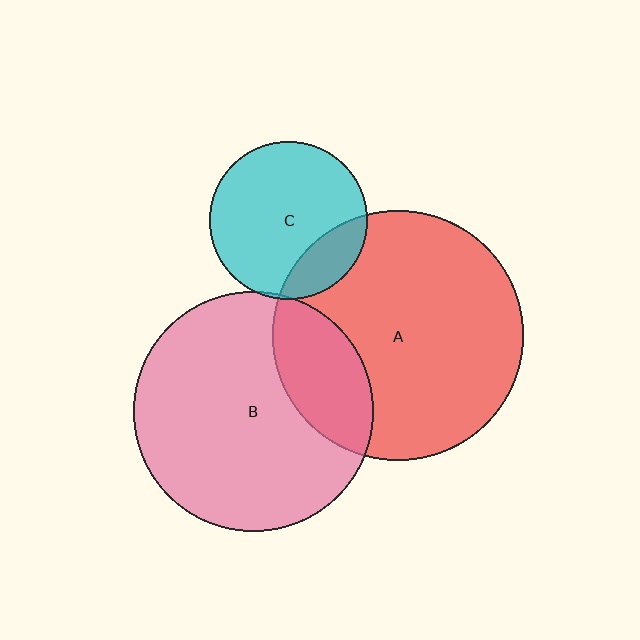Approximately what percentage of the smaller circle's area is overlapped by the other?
Approximately 25%.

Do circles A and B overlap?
Yes.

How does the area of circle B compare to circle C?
Approximately 2.3 times.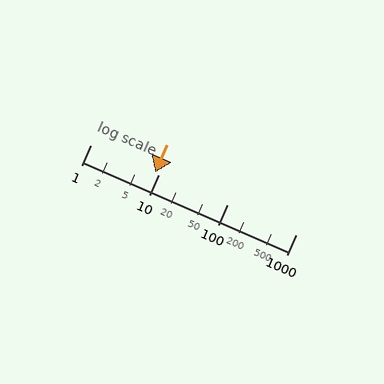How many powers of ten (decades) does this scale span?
The scale spans 3 decades, from 1 to 1000.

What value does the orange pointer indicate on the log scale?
The pointer indicates approximately 8.9.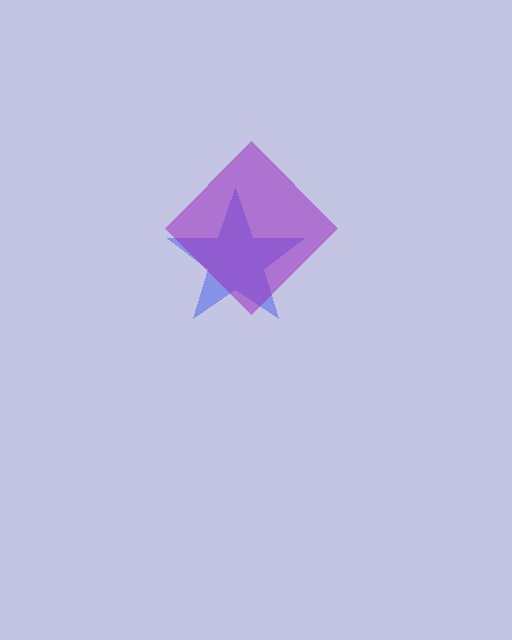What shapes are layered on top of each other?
The layered shapes are: a blue star, a purple diamond.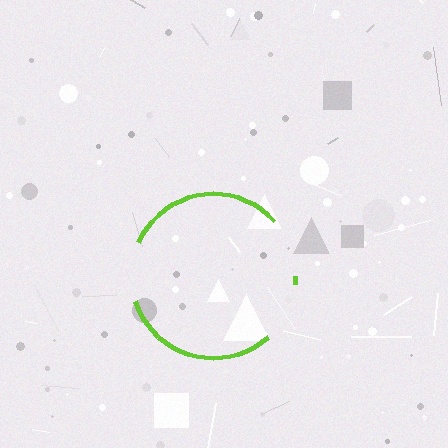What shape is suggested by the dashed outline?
The dashed outline suggests a circle.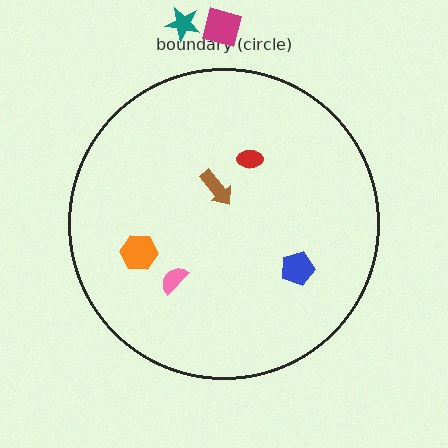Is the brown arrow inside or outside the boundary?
Inside.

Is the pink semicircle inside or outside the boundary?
Inside.